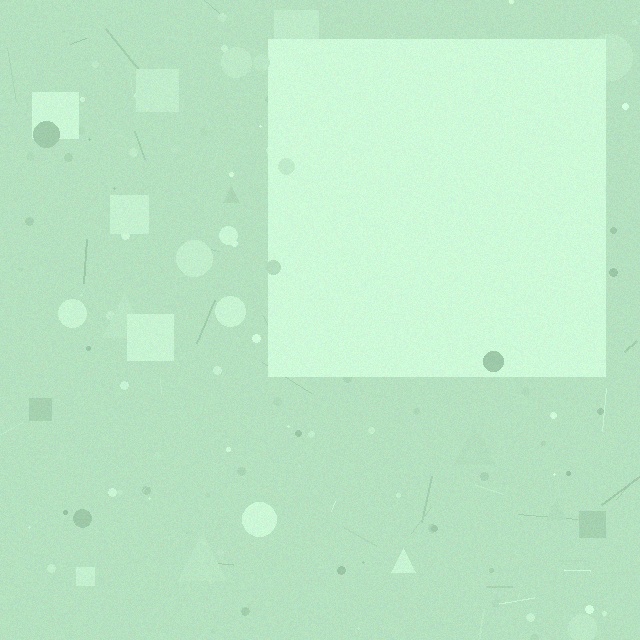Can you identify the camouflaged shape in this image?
The camouflaged shape is a square.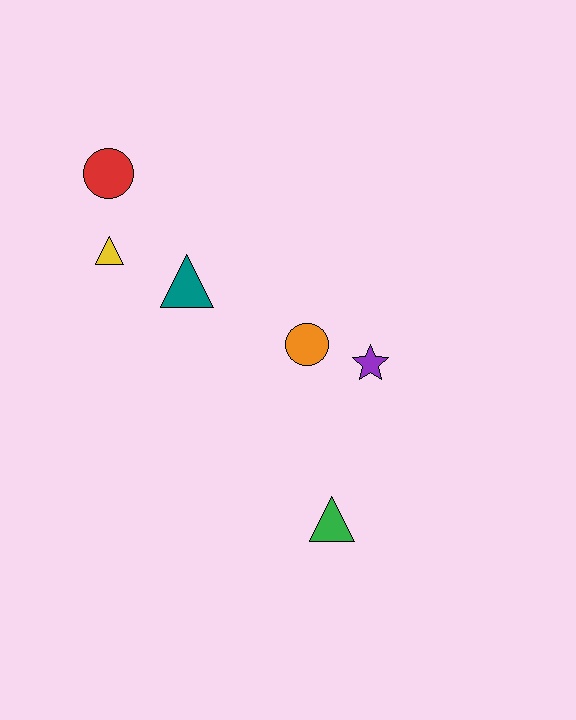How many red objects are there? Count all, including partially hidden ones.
There is 1 red object.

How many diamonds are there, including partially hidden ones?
There are no diamonds.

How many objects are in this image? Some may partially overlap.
There are 6 objects.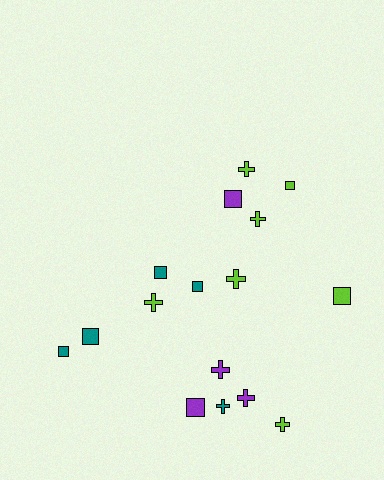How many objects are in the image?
There are 16 objects.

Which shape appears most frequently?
Square, with 8 objects.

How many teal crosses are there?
There is 1 teal cross.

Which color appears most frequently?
Lime, with 7 objects.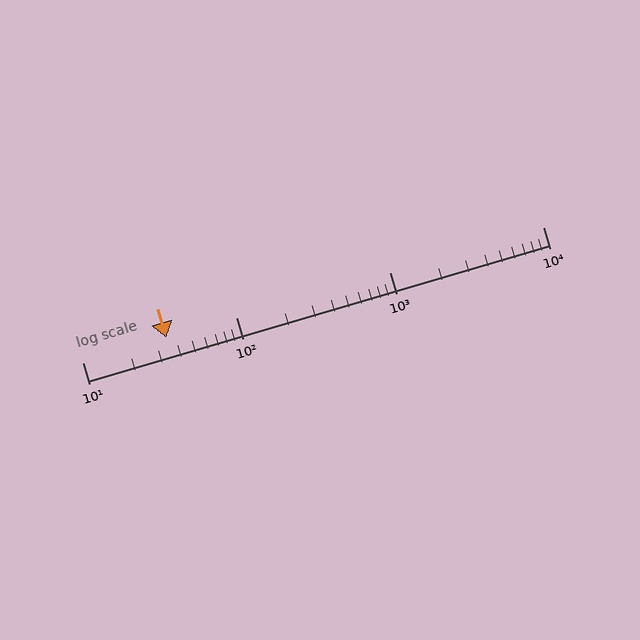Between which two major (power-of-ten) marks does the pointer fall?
The pointer is between 10 and 100.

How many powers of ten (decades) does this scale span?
The scale spans 3 decades, from 10 to 10000.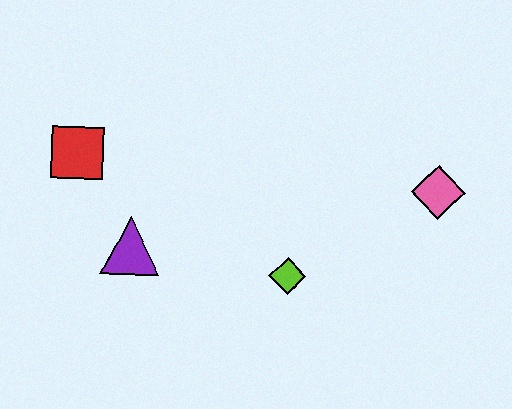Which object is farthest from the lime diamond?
The red square is farthest from the lime diamond.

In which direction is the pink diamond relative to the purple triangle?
The pink diamond is to the right of the purple triangle.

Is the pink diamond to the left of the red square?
No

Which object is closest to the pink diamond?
The lime diamond is closest to the pink diamond.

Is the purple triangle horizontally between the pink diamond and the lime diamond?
No